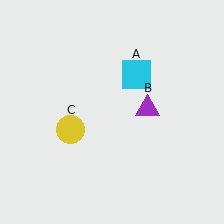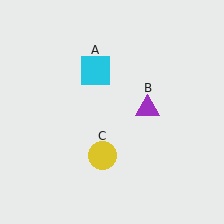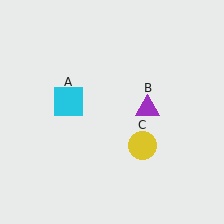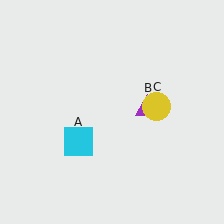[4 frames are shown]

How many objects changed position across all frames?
2 objects changed position: cyan square (object A), yellow circle (object C).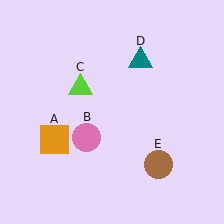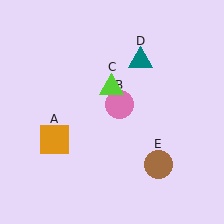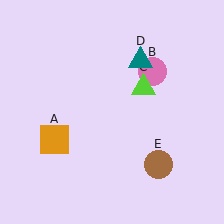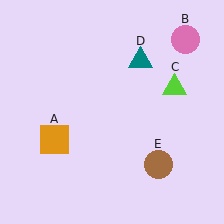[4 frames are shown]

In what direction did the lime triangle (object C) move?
The lime triangle (object C) moved right.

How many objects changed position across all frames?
2 objects changed position: pink circle (object B), lime triangle (object C).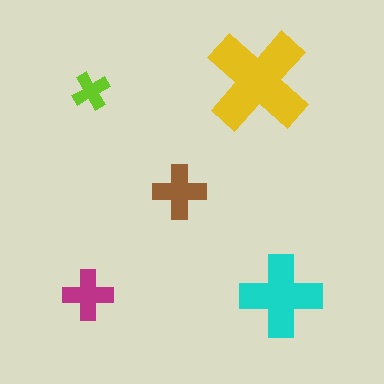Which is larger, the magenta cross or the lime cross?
The magenta one.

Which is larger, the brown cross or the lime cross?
The brown one.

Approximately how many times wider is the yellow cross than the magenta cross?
About 2 times wider.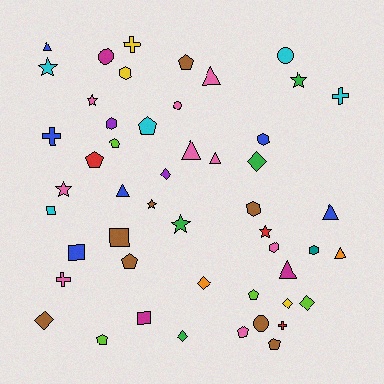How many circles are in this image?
There are 4 circles.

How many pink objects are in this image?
There are 9 pink objects.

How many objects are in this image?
There are 50 objects.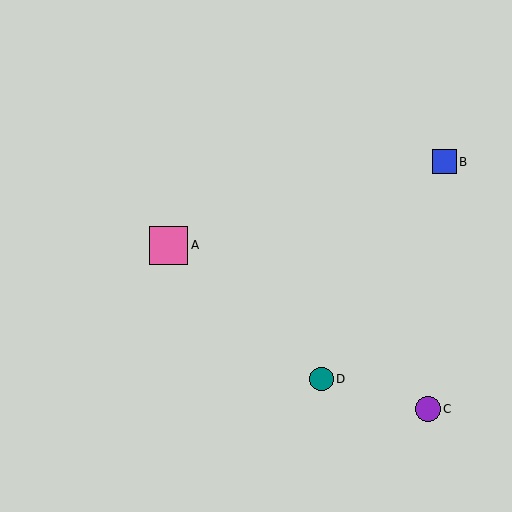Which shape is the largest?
The pink square (labeled A) is the largest.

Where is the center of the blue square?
The center of the blue square is at (445, 162).